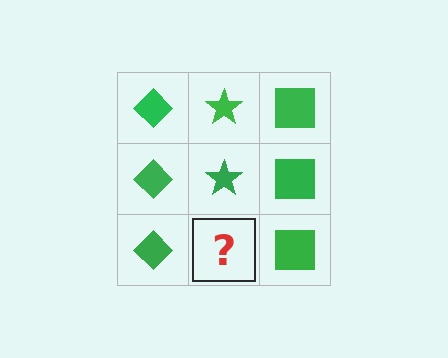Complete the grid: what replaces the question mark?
The question mark should be replaced with a green star.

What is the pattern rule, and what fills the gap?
The rule is that each column has a consistent shape. The gap should be filled with a green star.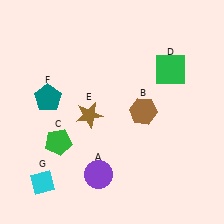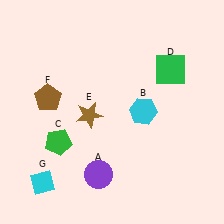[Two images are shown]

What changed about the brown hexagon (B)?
In Image 1, B is brown. In Image 2, it changed to cyan.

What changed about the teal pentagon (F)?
In Image 1, F is teal. In Image 2, it changed to brown.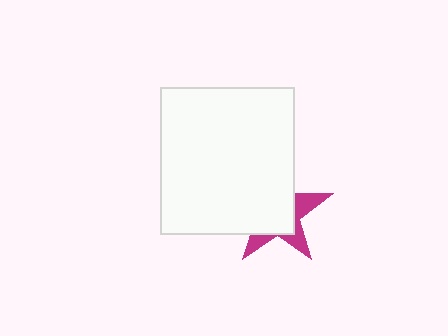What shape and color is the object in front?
The object in front is a white rectangle.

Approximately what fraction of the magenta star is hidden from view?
Roughly 67% of the magenta star is hidden behind the white rectangle.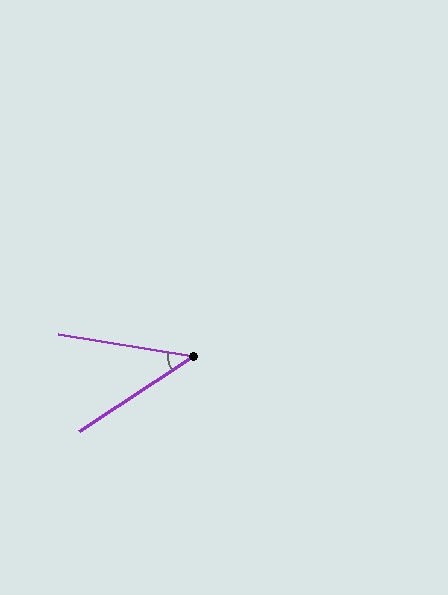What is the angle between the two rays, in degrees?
Approximately 42 degrees.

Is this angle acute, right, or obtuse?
It is acute.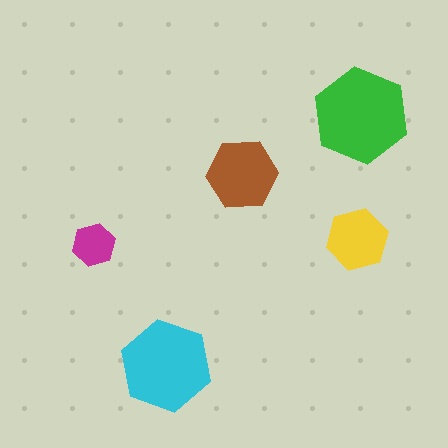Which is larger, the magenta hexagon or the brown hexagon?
The brown one.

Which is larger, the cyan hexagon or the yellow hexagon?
The cyan one.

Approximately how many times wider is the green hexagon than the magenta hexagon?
About 2 times wider.